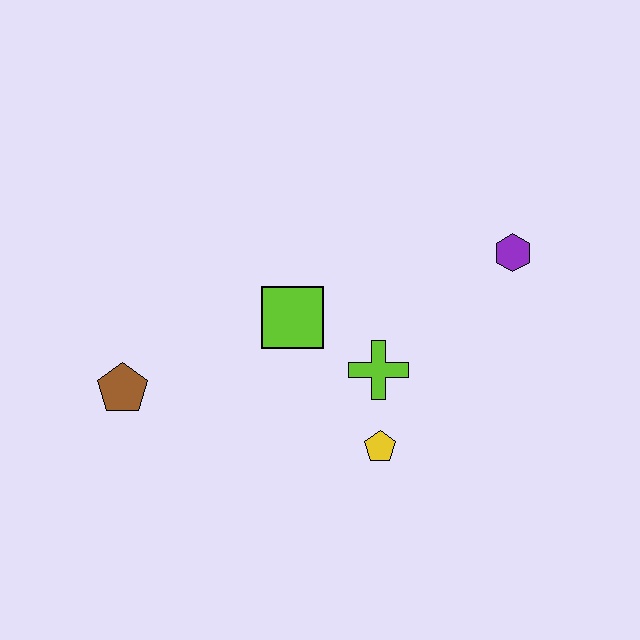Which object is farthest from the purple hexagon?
The brown pentagon is farthest from the purple hexagon.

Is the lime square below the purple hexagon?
Yes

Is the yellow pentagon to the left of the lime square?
No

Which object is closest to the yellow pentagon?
The lime cross is closest to the yellow pentagon.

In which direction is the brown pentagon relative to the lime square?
The brown pentagon is to the left of the lime square.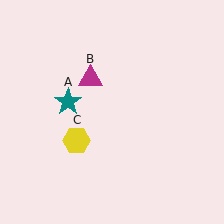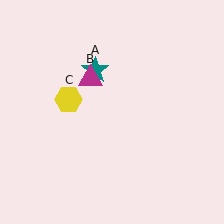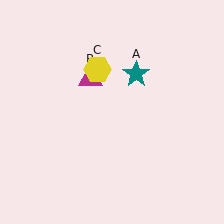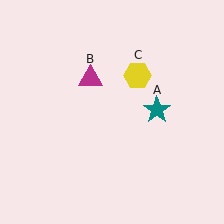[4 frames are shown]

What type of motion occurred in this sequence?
The teal star (object A), yellow hexagon (object C) rotated clockwise around the center of the scene.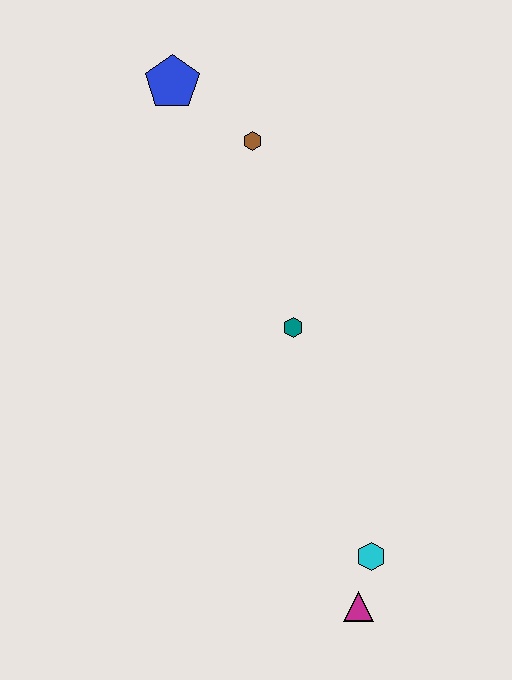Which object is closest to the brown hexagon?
The blue pentagon is closest to the brown hexagon.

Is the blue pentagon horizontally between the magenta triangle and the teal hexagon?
No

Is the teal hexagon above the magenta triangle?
Yes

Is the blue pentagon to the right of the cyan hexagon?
No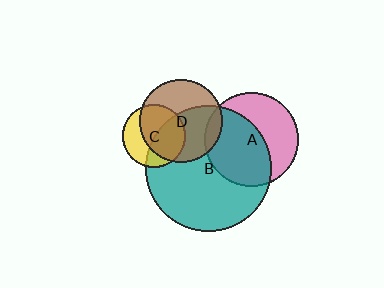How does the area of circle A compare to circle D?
Approximately 1.3 times.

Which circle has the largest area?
Circle B (teal).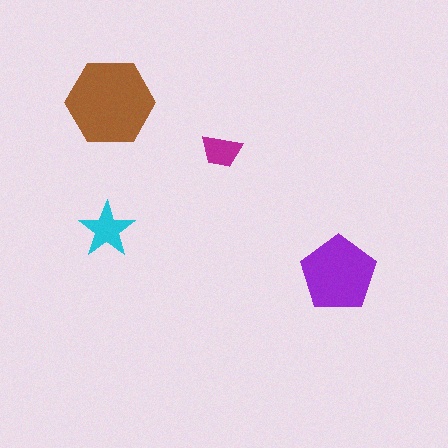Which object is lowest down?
The purple pentagon is bottommost.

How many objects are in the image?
There are 4 objects in the image.